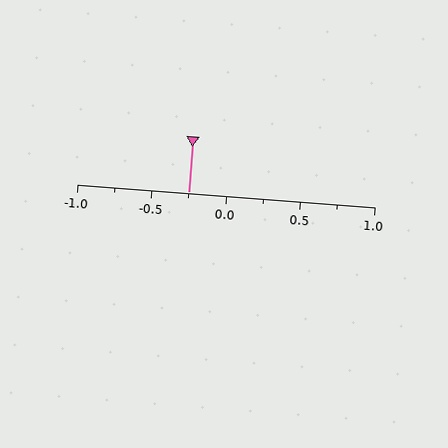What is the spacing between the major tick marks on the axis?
The major ticks are spaced 0.5 apart.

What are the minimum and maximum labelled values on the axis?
The axis runs from -1.0 to 1.0.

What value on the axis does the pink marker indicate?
The marker indicates approximately -0.25.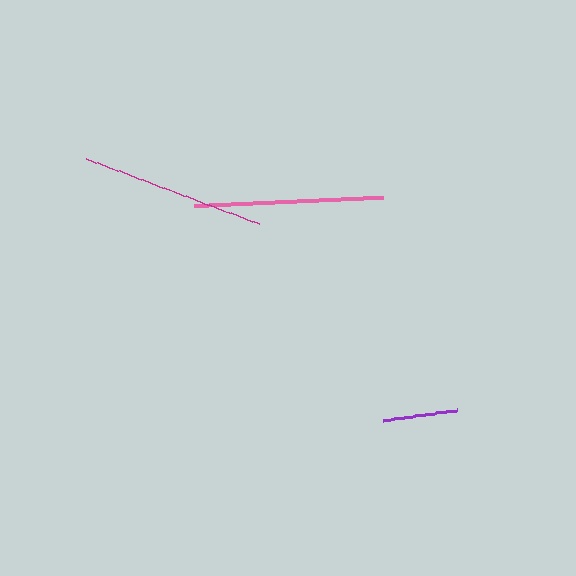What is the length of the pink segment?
The pink segment is approximately 188 pixels long.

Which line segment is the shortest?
The purple line is the shortest at approximately 74 pixels.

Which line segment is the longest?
The pink line is the longest at approximately 188 pixels.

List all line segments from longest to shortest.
From longest to shortest: pink, magenta, purple.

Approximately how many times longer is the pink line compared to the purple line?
The pink line is approximately 2.5 times the length of the purple line.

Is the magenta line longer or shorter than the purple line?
The magenta line is longer than the purple line.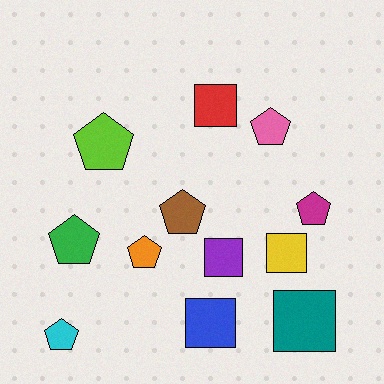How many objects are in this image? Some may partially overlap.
There are 12 objects.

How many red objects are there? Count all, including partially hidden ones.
There is 1 red object.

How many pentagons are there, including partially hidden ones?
There are 7 pentagons.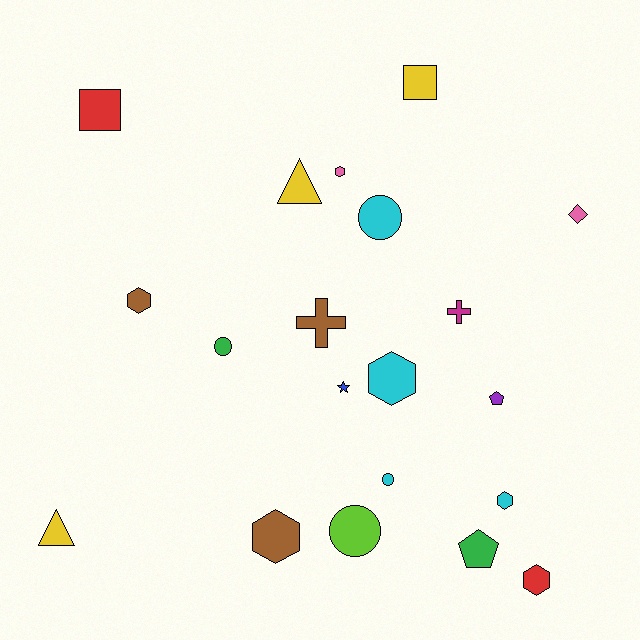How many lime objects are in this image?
There is 1 lime object.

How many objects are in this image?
There are 20 objects.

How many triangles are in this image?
There are 2 triangles.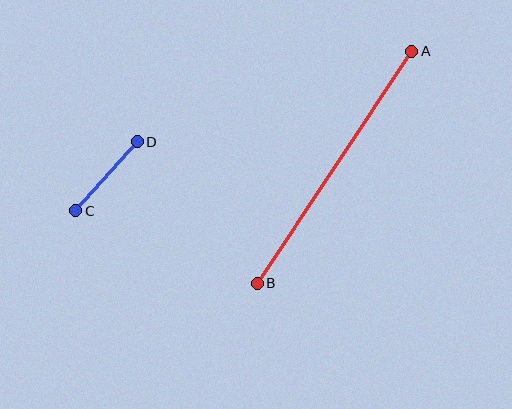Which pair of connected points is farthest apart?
Points A and B are farthest apart.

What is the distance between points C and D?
The distance is approximately 92 pixels.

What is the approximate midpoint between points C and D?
The midpoint is at approximately (107, 176) pixels.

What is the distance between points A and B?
The distance is approximately 279 pixels.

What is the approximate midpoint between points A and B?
The midpoint is at approximately (334, 167) pixels.